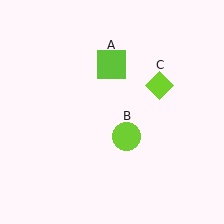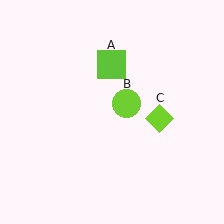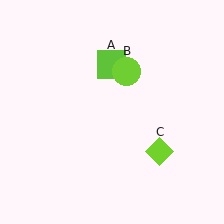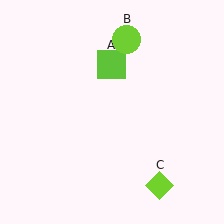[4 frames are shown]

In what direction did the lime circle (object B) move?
The lime circle (object B) moved up.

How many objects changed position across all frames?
2 objects changed position: lime circle (object B), lime diamond (object C).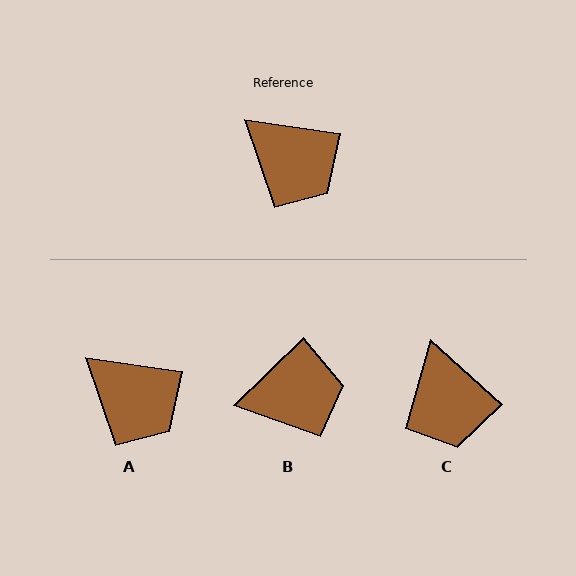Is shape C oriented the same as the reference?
No, it is off by about 35 degrees.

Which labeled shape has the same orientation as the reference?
A.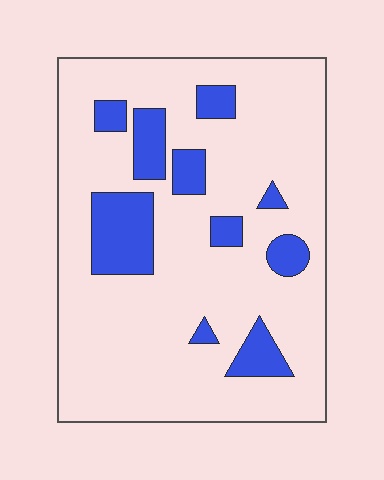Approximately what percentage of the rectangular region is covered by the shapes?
Approximately 15%.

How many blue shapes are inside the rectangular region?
10.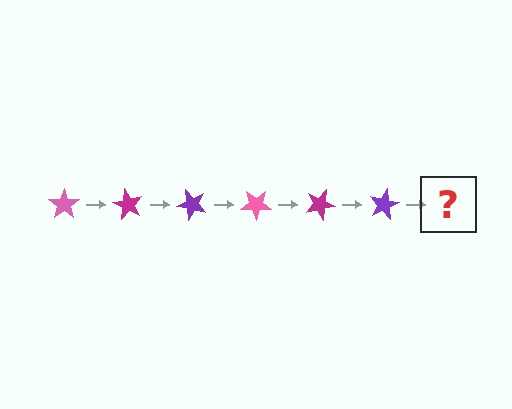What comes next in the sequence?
The next element should be a pink star, rotated 360 degrees from the start.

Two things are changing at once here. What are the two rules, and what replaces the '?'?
The two rules are that it rotates 60 degrees each step and the color cycles through pink, magenta, and purple. The '?' should be a pink star, rotated 360 degrees from the start.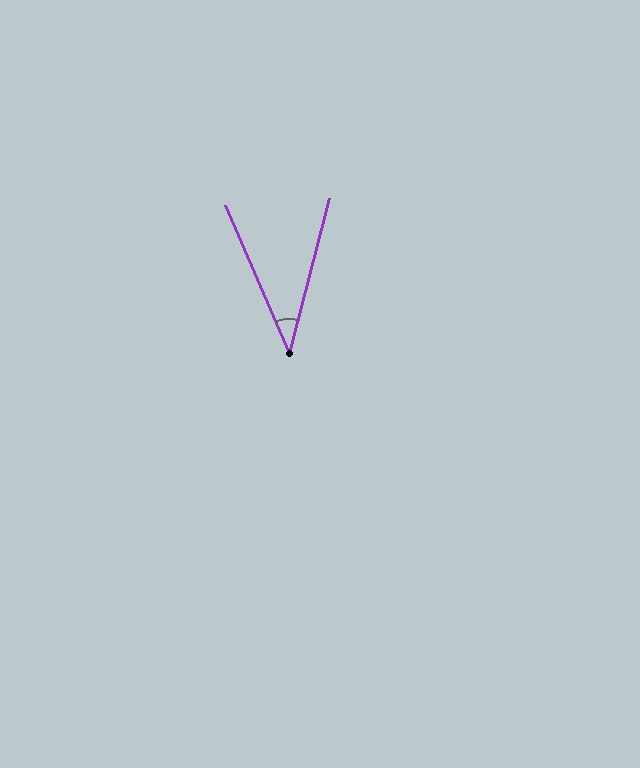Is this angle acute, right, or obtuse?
It is acute.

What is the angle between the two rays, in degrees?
Approximately 38 degrees.